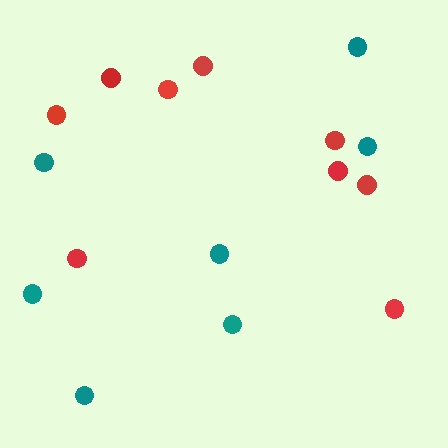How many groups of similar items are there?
There are 2 groups: one group of teal circles (7) and one group of red circles (9).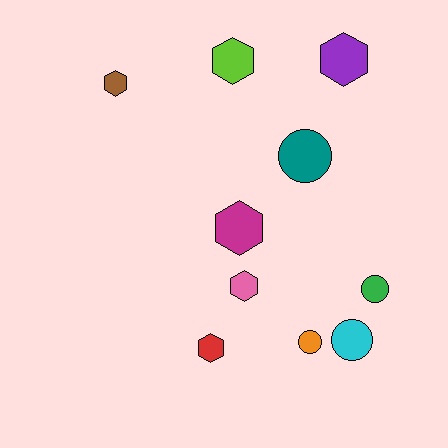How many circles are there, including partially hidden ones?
There are 4 circles.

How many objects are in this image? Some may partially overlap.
There are 10 objects.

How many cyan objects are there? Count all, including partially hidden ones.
There is 1 cyan object.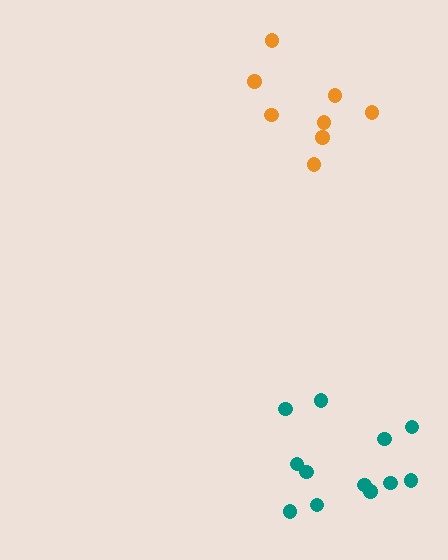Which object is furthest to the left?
The orange cluster is leftmost.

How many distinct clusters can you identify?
There are 2 distinct clusters.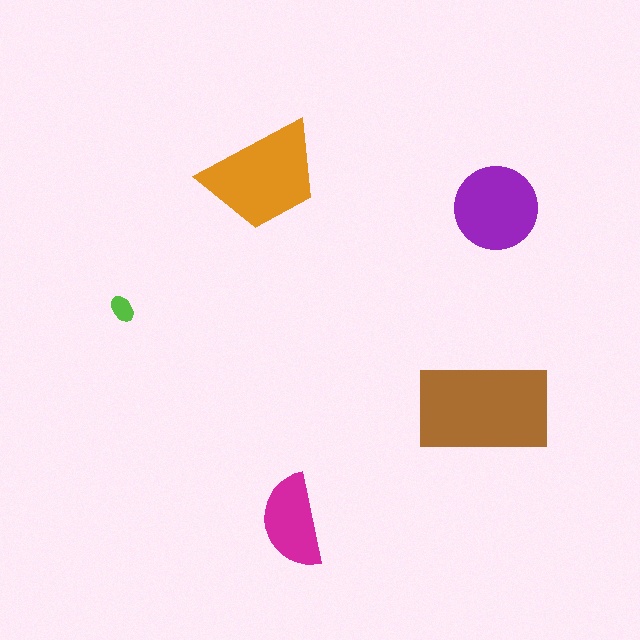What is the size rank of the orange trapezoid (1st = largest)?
2nd.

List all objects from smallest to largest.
The lime ellipse, the magenta semicircle, the purple circle, the orange trapezoid, the brown rectangle.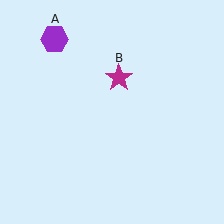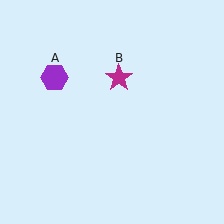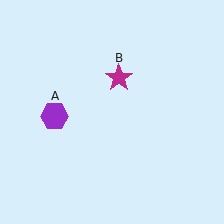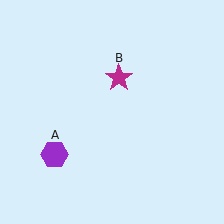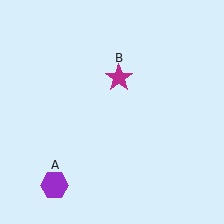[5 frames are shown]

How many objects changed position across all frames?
1 object changed position: purple hexagon (object A).